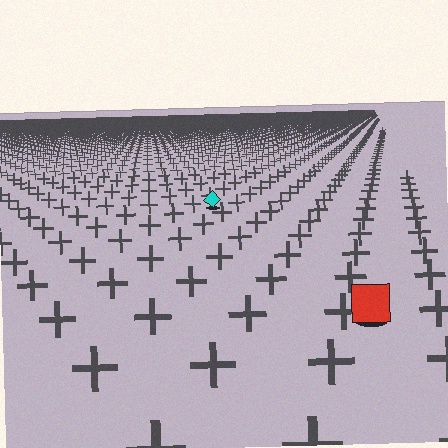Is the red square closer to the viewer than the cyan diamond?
Yes. The red square is closer — you can tell from the texture gradient: the ground texture is coarser near it.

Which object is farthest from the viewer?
The cyan diamond is farthest from the viewer. It appears smaller and the ground texture around it is denser.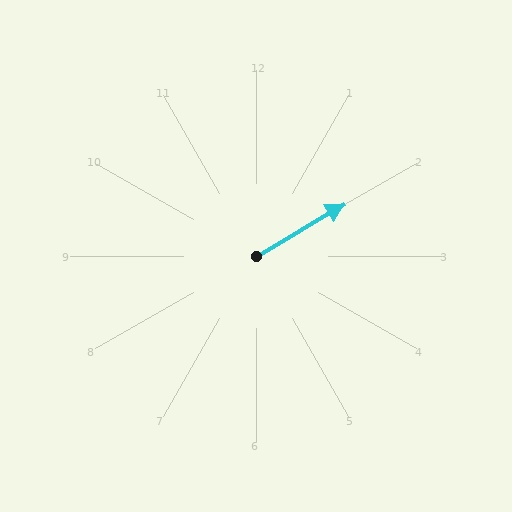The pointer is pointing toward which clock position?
Roughly 2 o'clock.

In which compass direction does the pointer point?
Northeast.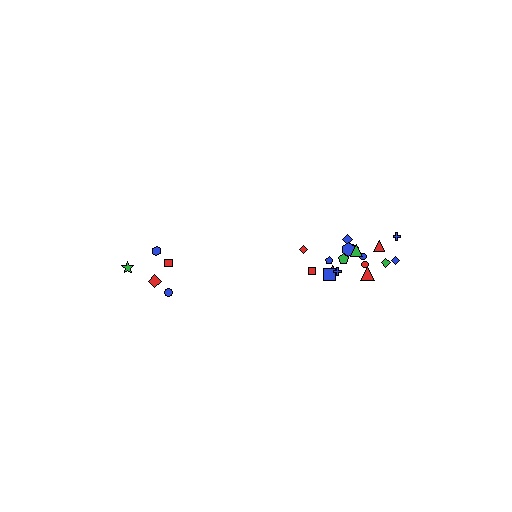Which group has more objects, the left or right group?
The right group.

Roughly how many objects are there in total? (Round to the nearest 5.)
Roughly 25 objects in total.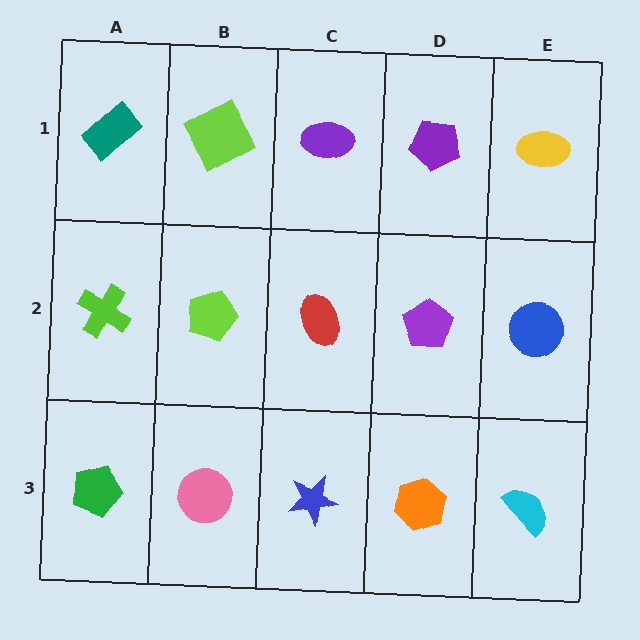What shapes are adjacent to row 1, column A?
A lime cross (row 2, column A), a lime square (row 1, column B).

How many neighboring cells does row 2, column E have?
3.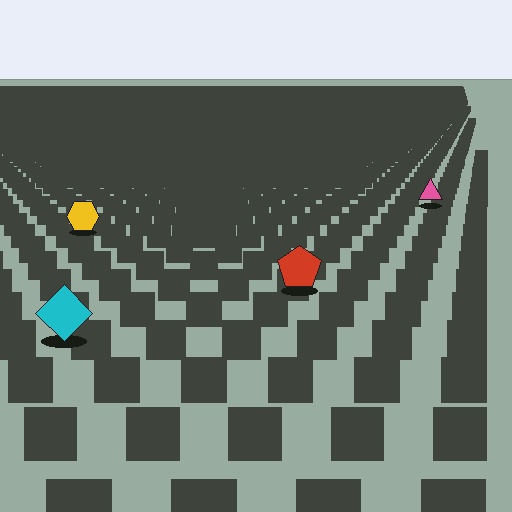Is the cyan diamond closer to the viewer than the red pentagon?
Yes. The cyan diamond is closer — you can tell from the texture gradient: the ground texture is coarser near it.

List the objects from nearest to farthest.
From nearest to farthest: the cyan diamond, the red pentagon, the yellow hexagon, the pink triangle.